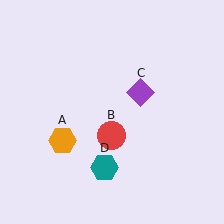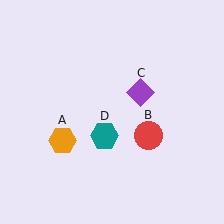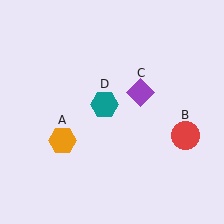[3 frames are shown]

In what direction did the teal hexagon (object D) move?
The teal hexagon (object D) moved up.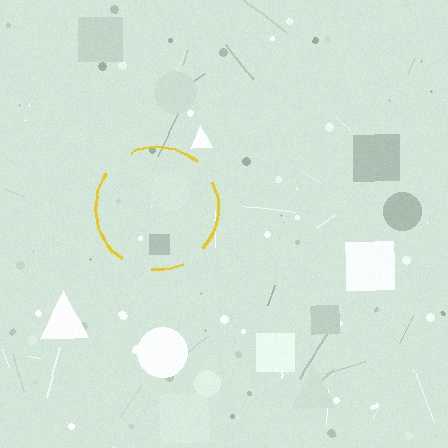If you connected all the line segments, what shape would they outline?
They would outline a circle.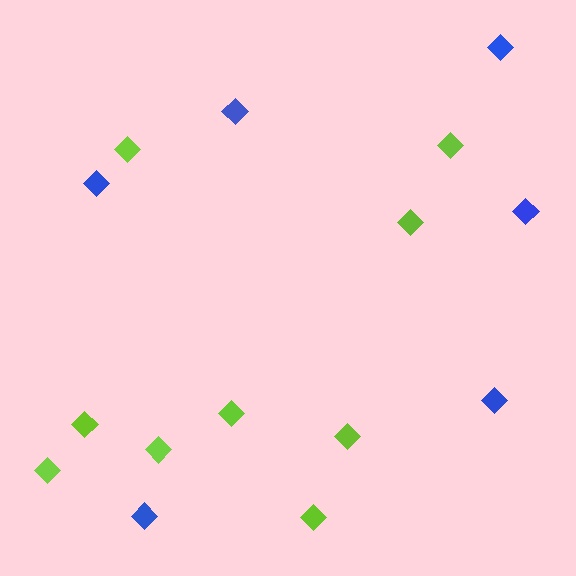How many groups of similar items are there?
There are 2 groups: one group of blue diamonds (6) and one group of lime diamonds (9).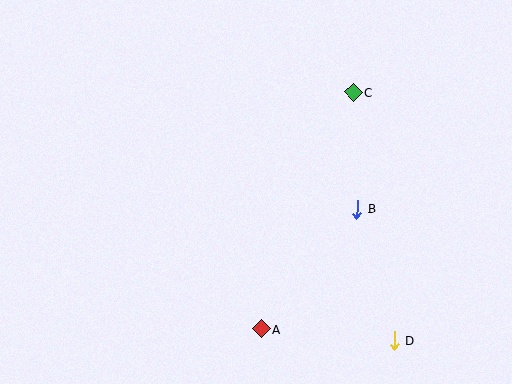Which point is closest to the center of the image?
Point B at (357, 209) is closest to the center.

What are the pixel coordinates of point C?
Point C is at (353, 92).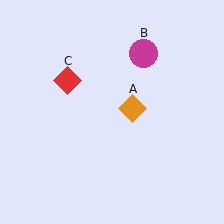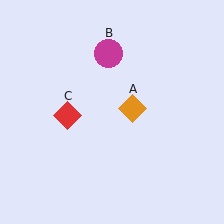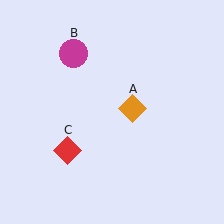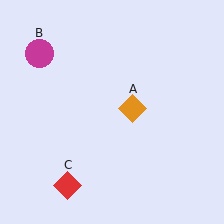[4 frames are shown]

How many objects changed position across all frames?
2 objects changed position: magenta circle (object B), red diamond (object C).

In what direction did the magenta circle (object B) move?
The magenta circle (object B) moved left.